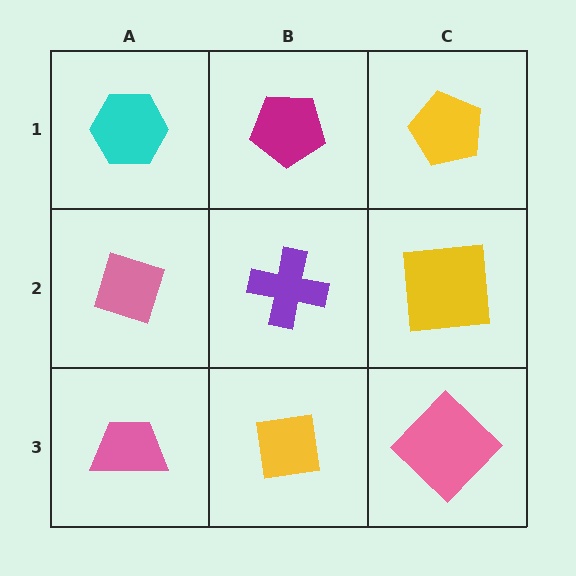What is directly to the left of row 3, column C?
A yellow square.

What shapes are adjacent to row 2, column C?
A yellow pentagon (row 1, column C), a pink diamond (row 3, column C), a purple cross (row 2, column B).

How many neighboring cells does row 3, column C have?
2.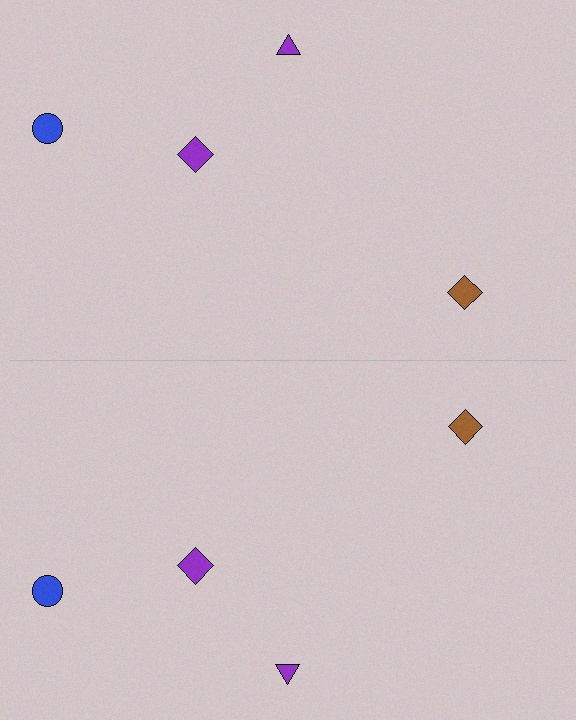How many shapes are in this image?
There are 8 shapes in this image.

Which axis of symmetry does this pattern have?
The pattern has a horizontal axis of symmetry running through the center of the image.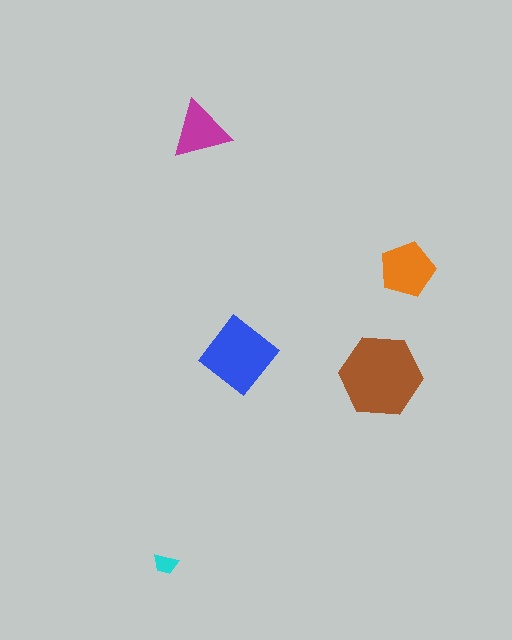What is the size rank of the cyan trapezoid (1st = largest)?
5th.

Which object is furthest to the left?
The cyan trapezoid is leftmost.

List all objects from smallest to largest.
The cyan trapezoid, the magenta triangle, the orange pentagon, the blue diamond, the brown hexagon.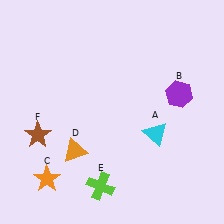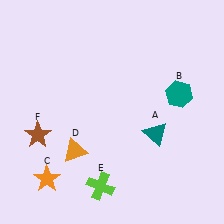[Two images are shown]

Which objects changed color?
A changed from cyan to teal. B changed from purple to teal.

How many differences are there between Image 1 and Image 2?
There are 2 differences between the two images.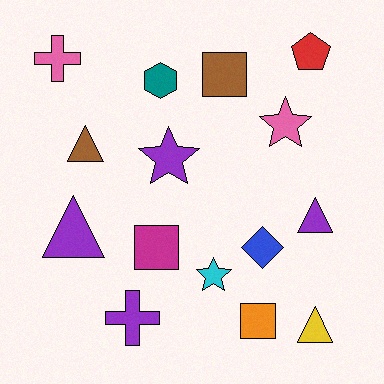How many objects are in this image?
There are 15 objects.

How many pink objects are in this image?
There are 2 pink objects.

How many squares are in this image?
There are 3 squares.